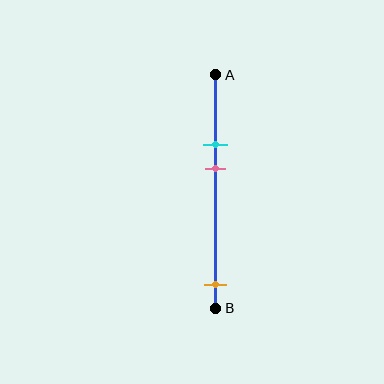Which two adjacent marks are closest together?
The cyan and pink marks are the closest adjacent pair.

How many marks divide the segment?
There are 3 marks dividing the segment.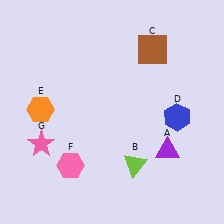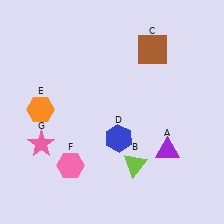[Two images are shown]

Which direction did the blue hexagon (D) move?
The blue hexagon (D) moved left.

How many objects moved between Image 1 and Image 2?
1 object moved between the two images.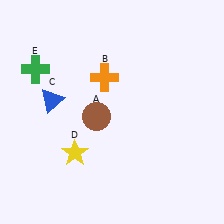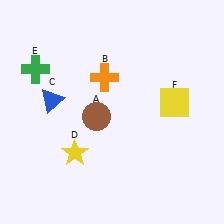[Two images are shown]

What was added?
A yellow square (F) was added in Image 2.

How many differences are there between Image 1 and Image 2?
There is 1 difference between the two images.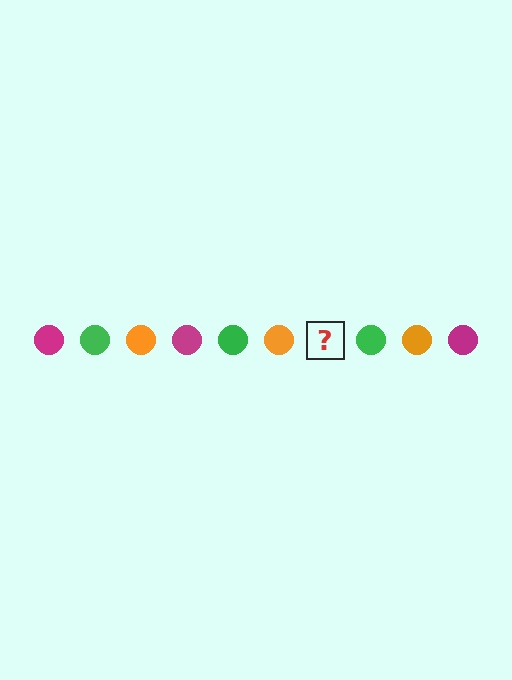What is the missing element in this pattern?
The missing element is a magenta circle.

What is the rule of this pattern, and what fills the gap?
The rule is that the pattern cycles through magenta, green, orange circles. The gap should be filled with a magenta circle.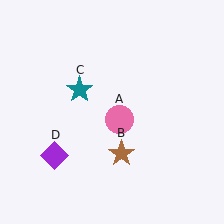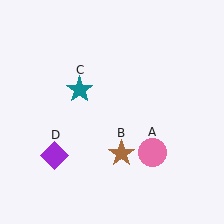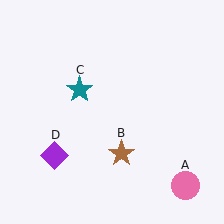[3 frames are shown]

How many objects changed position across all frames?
1 object changed position: pink circle (object A).